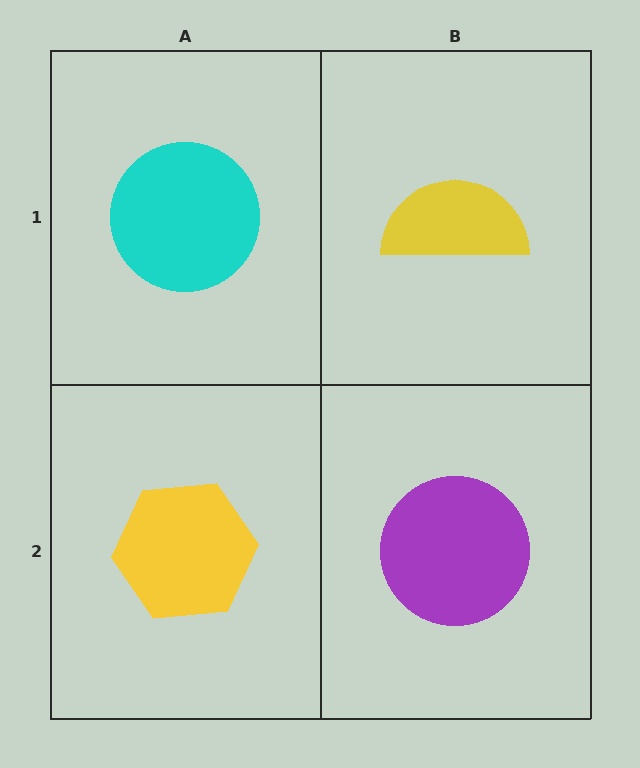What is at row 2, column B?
A purple circle.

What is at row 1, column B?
A yellow semicircle.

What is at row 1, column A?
A cyan circle.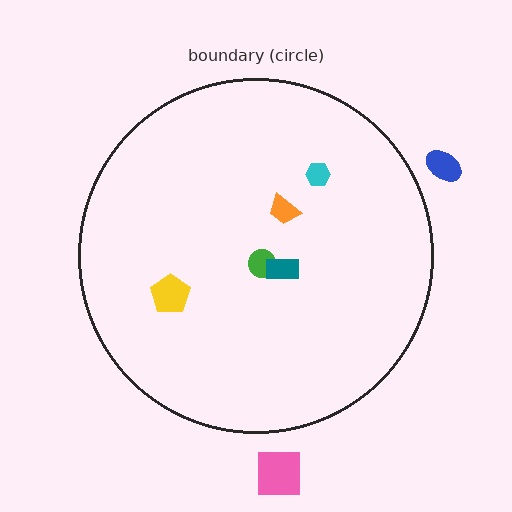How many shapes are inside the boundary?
5 inside, 2 outside.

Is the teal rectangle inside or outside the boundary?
Inside.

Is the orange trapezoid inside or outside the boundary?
Inside.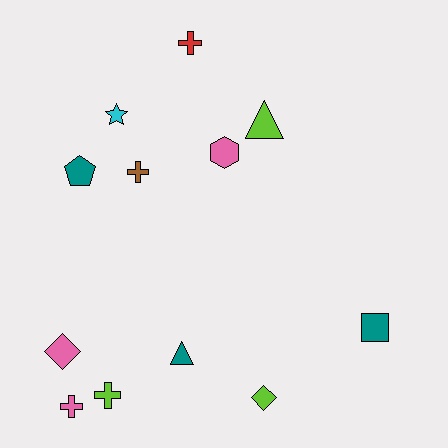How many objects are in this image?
There are 12 objects.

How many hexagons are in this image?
There is 1 hexagon.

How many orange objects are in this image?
There are no orange objects.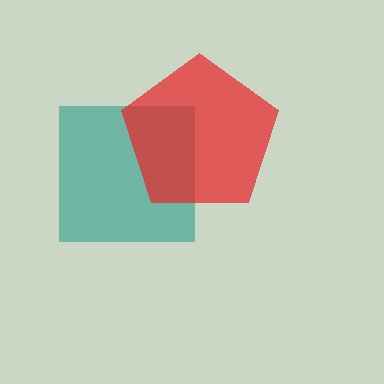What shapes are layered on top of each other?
The layered shapes are: a teal square, a red pentagon.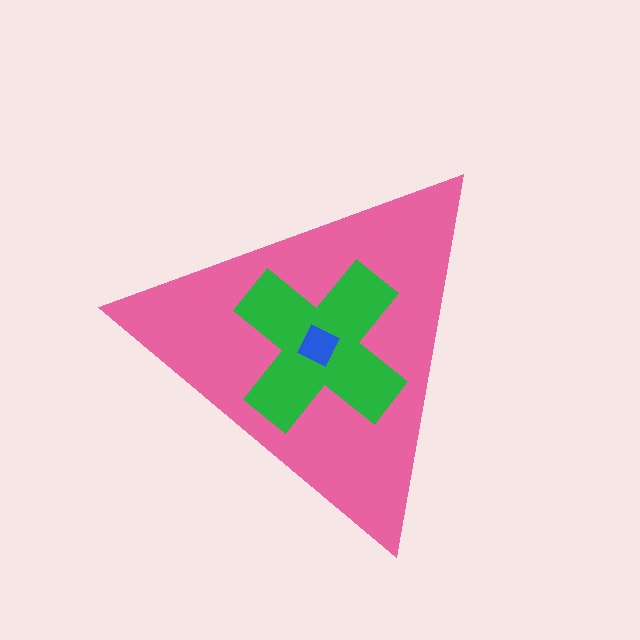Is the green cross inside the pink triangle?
Yes.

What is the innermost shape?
The blue diamond.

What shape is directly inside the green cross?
The blue diamond.